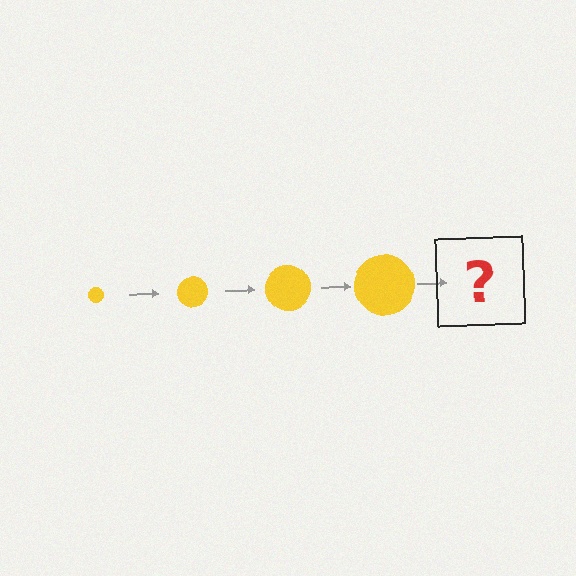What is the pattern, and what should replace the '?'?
The pattern is that the circle gets progressively larger each step. The '?' should be a yellow circle, larger than the previous one.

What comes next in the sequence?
The next element should be a yellow circle, larger than the previous one.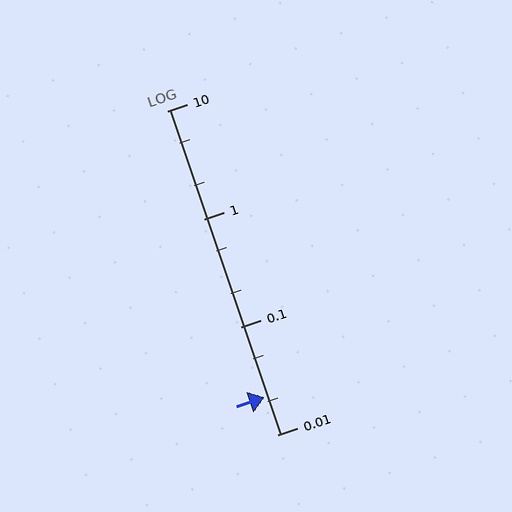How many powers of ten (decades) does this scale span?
The scale spans 3 decades, from 0.01 to 10.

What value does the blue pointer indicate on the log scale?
The pointer indicates approximately 0.022.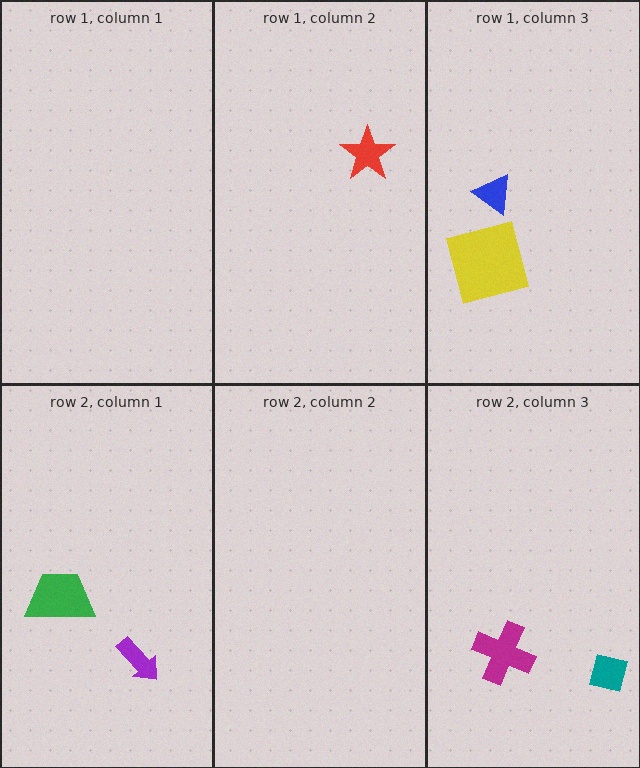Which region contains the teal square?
The row 2, column 3 region.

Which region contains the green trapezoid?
The row 2, column 1 region.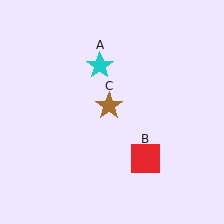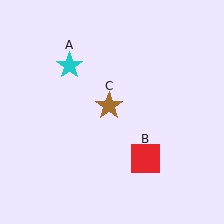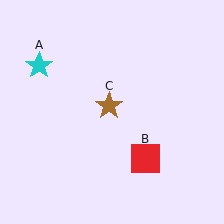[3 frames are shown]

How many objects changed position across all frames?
1 object changed position: cyan star (object A).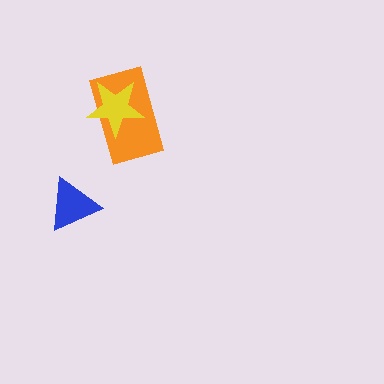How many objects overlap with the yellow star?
1 object overlaps with the yellow star.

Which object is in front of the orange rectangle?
The yellow star is in front of the orange rectangle.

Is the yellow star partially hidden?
No, no other shape covers it.